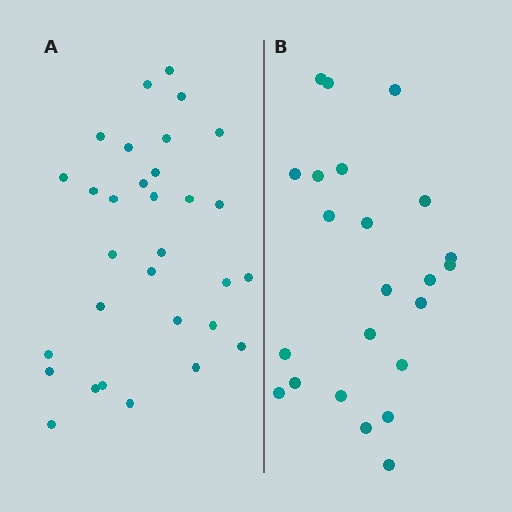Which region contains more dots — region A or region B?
Region A (the left region) has more dots.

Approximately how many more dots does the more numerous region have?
Region A has roughly 8 or so more dots than region B.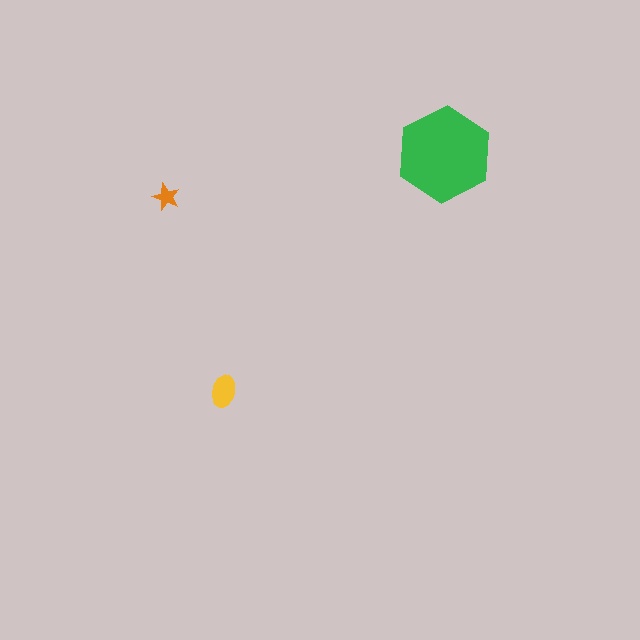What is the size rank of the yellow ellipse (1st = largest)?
2nd.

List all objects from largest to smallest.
The green hexagon, the yellow ellipse, the orange star.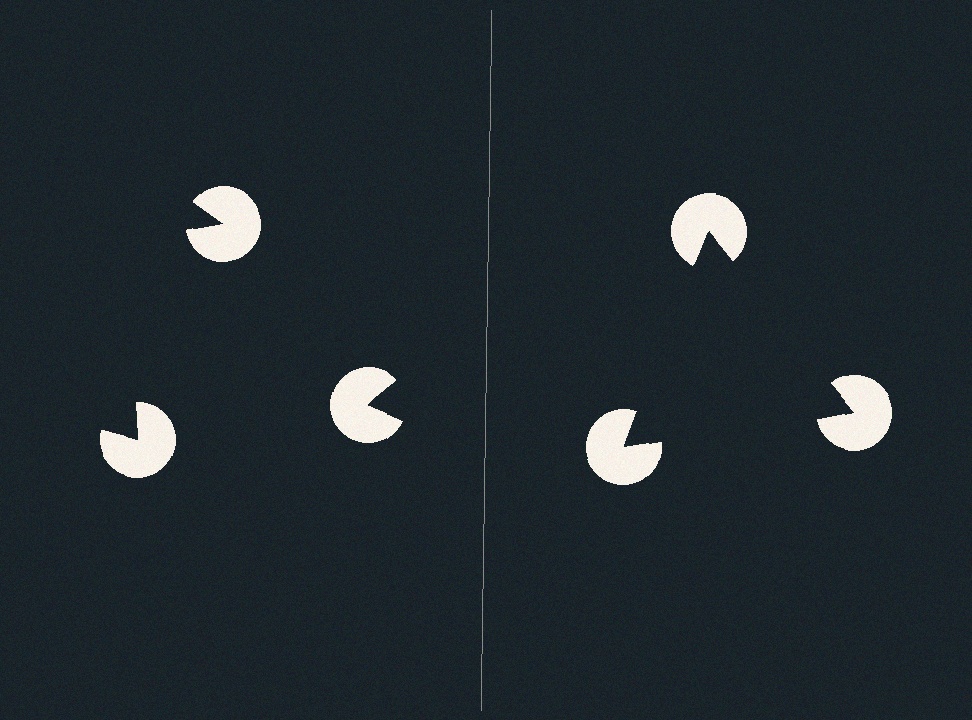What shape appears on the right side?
An illusory triangle.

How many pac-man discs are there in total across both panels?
6 — 3 on each side.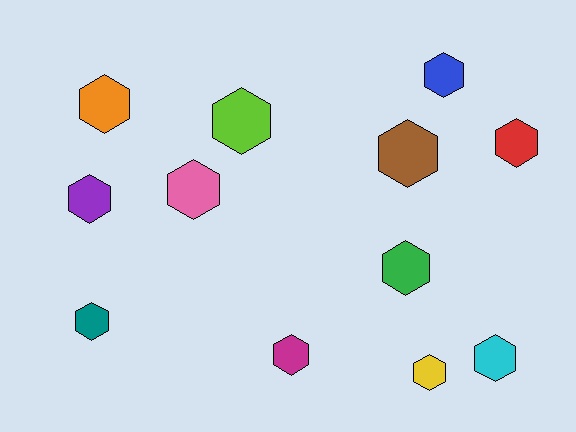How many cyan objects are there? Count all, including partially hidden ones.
There is 1 cyan object.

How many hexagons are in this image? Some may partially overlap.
There are 12 hexagons.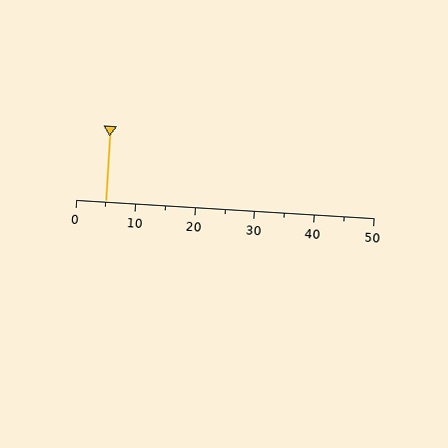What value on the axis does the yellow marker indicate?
The marker indicates approximately 5.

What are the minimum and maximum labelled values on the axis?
The axis runs from 0 to 50.